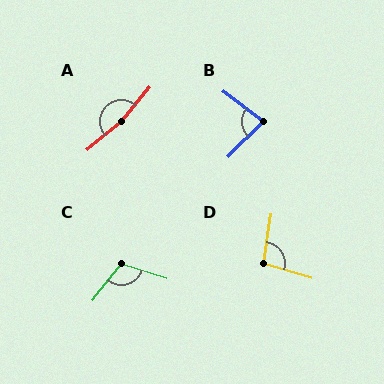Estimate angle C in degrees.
Approximately 111 degrees.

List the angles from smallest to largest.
B (81°), D (99°), C (111°), A (169°).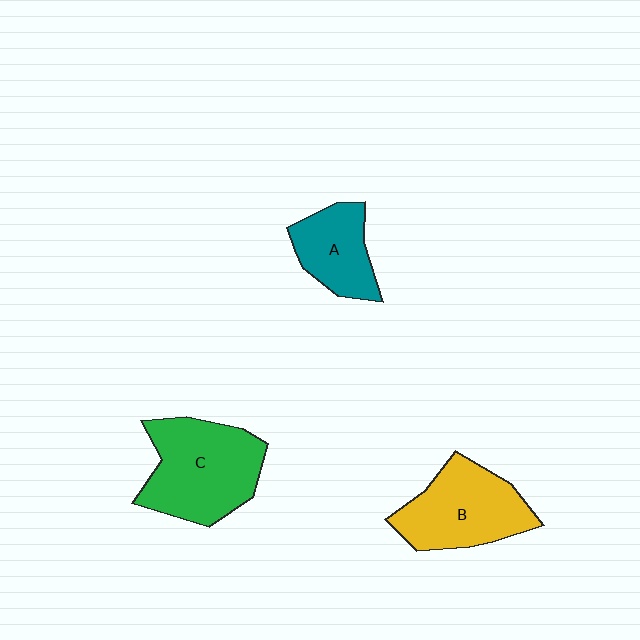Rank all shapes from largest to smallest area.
From largest to smallest: C (green), B (yellow), A (teal).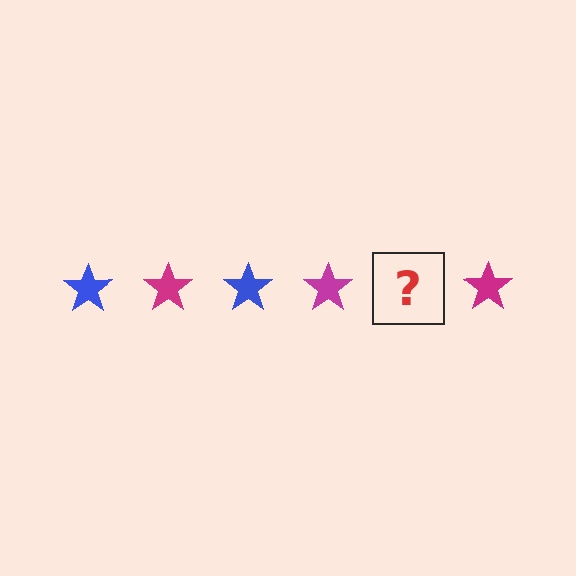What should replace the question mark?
The question mark should be replaced with a blue star.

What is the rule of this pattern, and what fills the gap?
The rule is that the pattern cycles through blue, magenta stars. The gap should be filled with a blue star.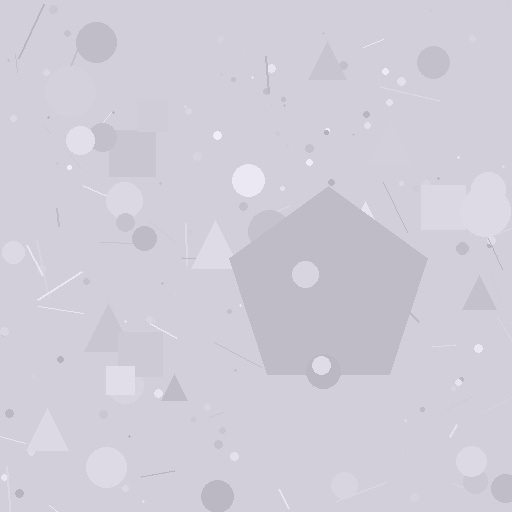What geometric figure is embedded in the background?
A pentagon is embedded in the background.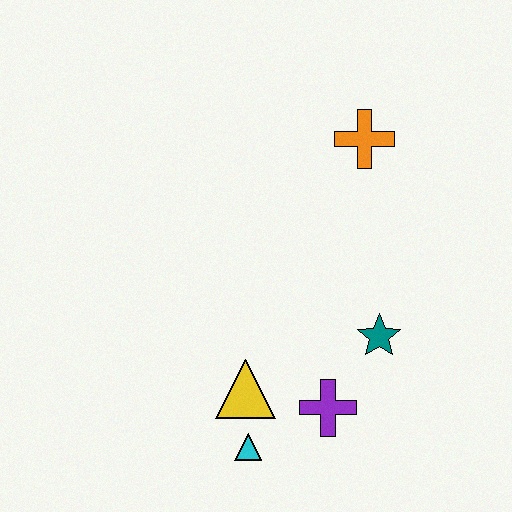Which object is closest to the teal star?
The purple cross is closest to the teal star.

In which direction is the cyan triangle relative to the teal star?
The cyan triangle is to the left of the teal star.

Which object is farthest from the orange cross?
The cyan triangle is farthest from the orange cross.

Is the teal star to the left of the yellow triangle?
No